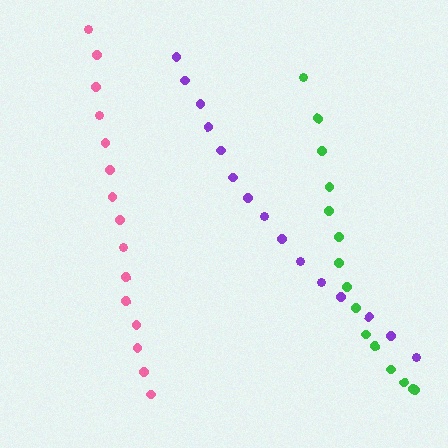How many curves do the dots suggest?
There are 3 distinct paths.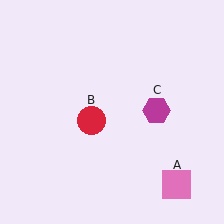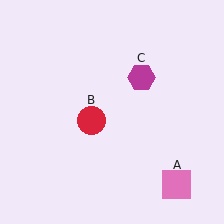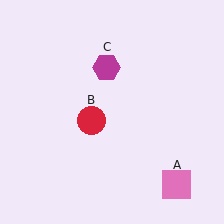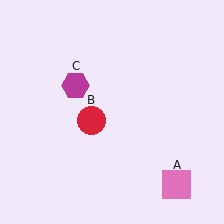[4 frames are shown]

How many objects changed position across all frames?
1 object changed position: magenta hexagon (object C).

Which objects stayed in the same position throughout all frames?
Pink square (object A) and red circle (object B) remained stationary.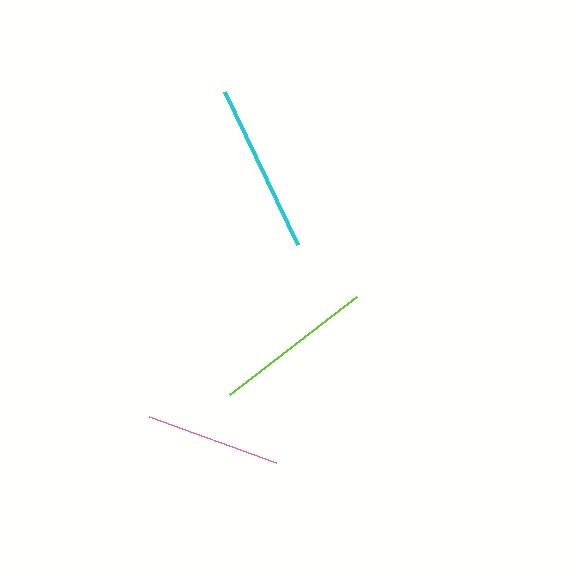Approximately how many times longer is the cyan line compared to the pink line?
The cyan line is approximately 1.3 times the length of the pink line.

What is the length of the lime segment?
The lime segment is approximately 160 pixels long.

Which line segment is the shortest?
The pink line is the shortest at approximately 135 pixels.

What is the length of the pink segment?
The pink segment is approximately 135 pixels long.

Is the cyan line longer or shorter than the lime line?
The cyan line is longer than the lime line.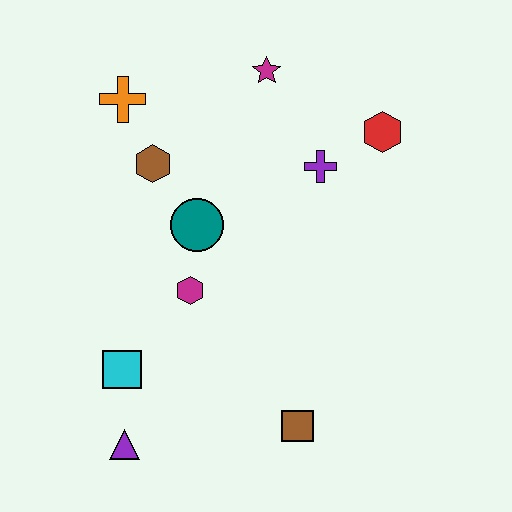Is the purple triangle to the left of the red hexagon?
Yes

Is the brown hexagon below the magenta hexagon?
No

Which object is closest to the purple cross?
The red hexagon is closest to the purple cross.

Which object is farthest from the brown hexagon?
The brown square is farthest from the brown hexagon.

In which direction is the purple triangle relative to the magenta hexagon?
The purple triangle is below the magenta hexagon.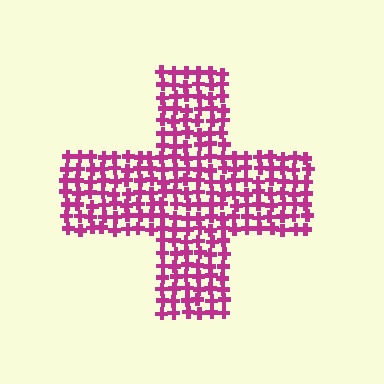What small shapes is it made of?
It is made of small crosses.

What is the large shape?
The large shape is a cross.